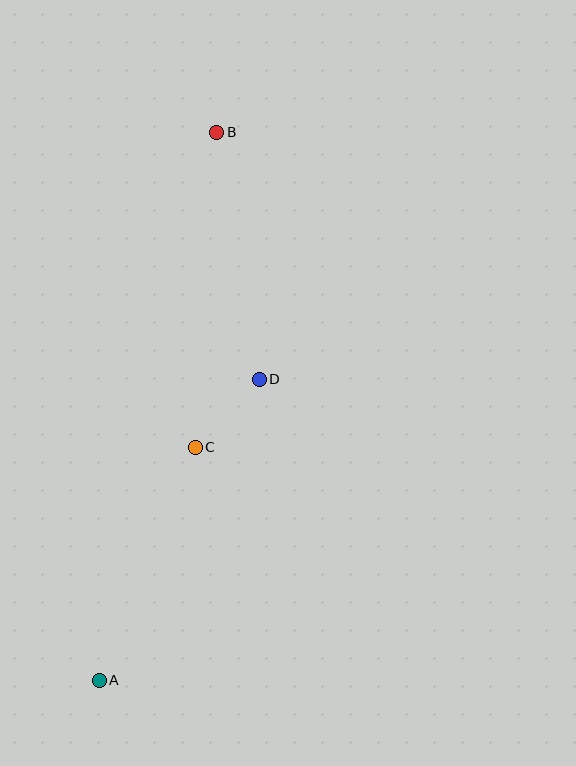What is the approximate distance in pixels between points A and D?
The distance between A and D is approximately 341 pixels.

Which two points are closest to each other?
Points C and D are closest to each other.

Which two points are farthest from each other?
Points A and B are farthest from each other.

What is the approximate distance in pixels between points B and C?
The distance between B and C is approximately 316 pixels.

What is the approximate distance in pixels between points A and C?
The distance between A and C is approximately 252 pixels.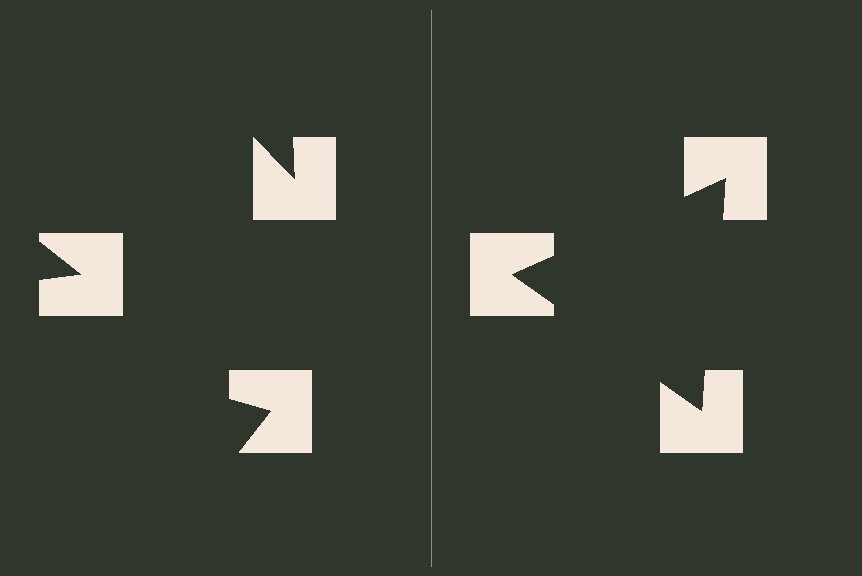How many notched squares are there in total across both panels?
6 — 3 on each side.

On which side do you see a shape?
An illusory triangle appears on the right side. On the left side the wedge cuts are rotated, so no coherent shape forms.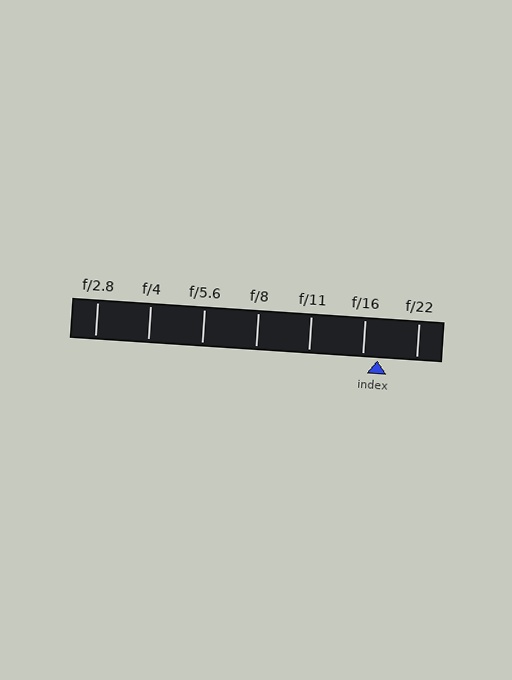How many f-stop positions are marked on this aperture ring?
There are 7 f-stop positions marked.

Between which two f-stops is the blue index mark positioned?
The index mark is between f/16 and f/22.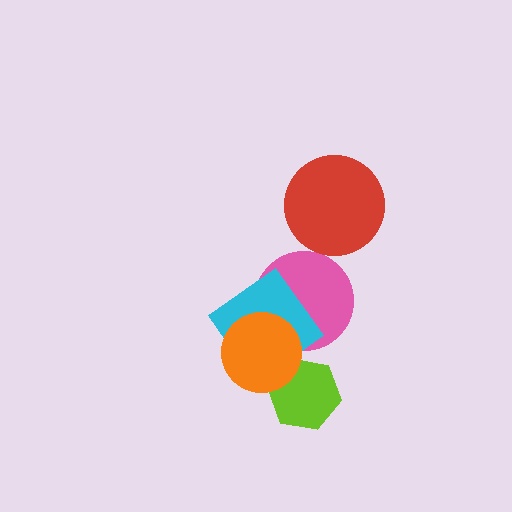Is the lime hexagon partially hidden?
Yes, it is partially covered by another shape.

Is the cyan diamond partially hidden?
Yes, it is partially covered by another shape.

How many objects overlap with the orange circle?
3 objects overlap with the orange circle.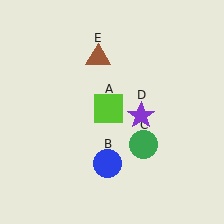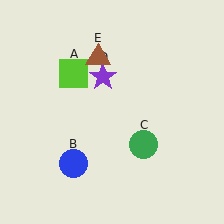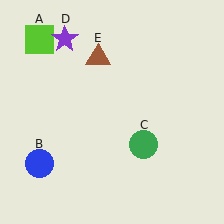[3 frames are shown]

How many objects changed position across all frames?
3 objects changed position: lime square (object A), blue circle (object B), purple star (object D).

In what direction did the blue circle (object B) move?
The blue circle (object B) moved left.